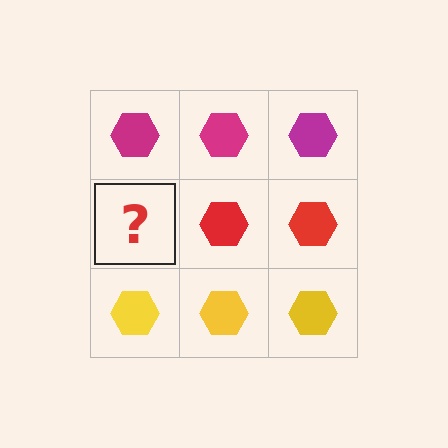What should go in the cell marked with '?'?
The missing cell should contain a red hexagon.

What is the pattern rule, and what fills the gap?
The rule is that each row has a consistent color. The gap should be filled with a red hexagon.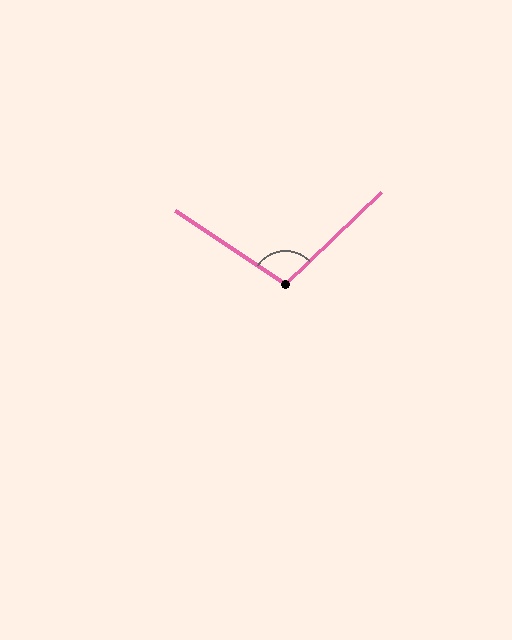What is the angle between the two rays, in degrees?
Approximately 103 degrees.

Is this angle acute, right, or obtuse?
It is obtuse.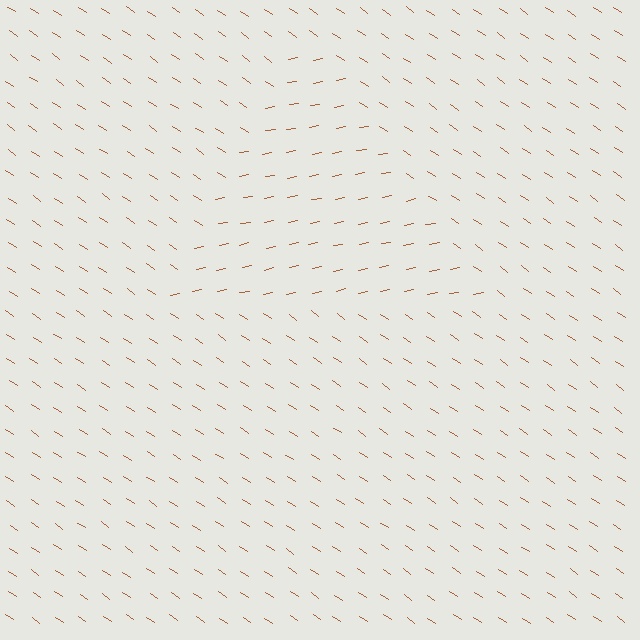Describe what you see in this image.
The image is filled with small brown line segments. A triangle region in the image has lines oriented differently from the surrounding lines, creating a visible texture boundary.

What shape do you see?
I see a triangle.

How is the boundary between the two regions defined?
The boundary is defined purely by a change in line orientation (approximately 45 degrees difference). All lines are the same color and thickness.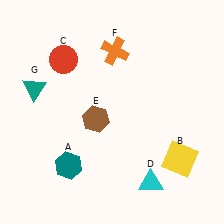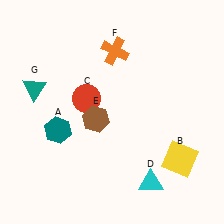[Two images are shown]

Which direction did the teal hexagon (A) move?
The teal hexagon (A) moved up.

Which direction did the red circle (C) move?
The red circle (C) moved down.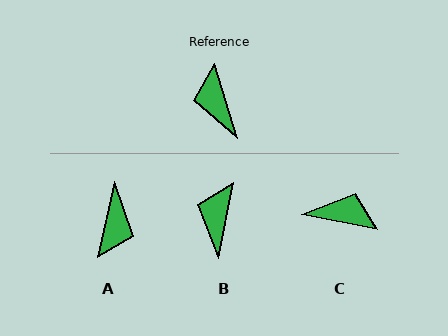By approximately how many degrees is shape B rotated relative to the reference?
Approximately 28 degrees clockwise.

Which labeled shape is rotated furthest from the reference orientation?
A, about 150 degrees away.